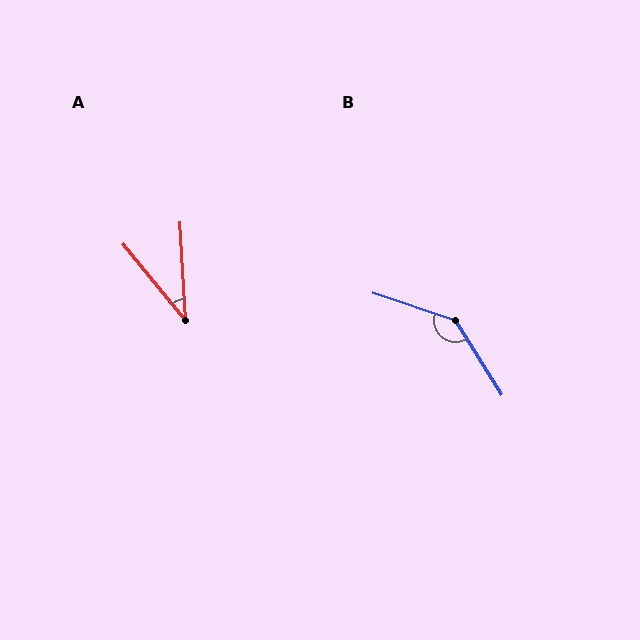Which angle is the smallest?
A, at approximately 36 degrees.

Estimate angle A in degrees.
Approximately 36 degrees.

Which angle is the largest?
B, at approximately 140 degrees.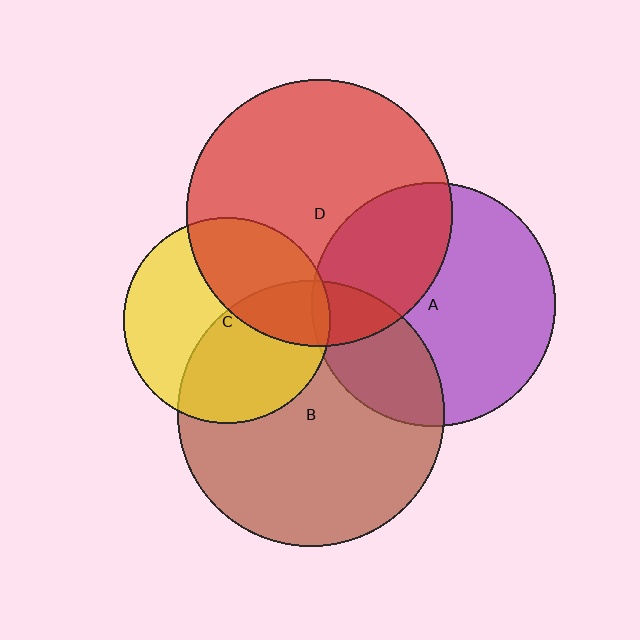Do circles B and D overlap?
Yes.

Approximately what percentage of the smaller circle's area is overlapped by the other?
Approximately 15%.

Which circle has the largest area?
Circle D (red).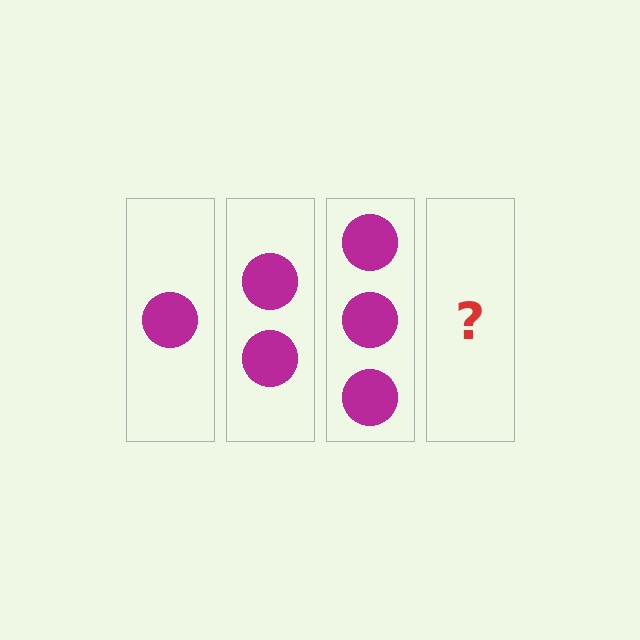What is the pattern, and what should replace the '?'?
The pattern is that each step adds one more circle. The '?' should be 4 circles.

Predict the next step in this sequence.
The next step is 4 circles.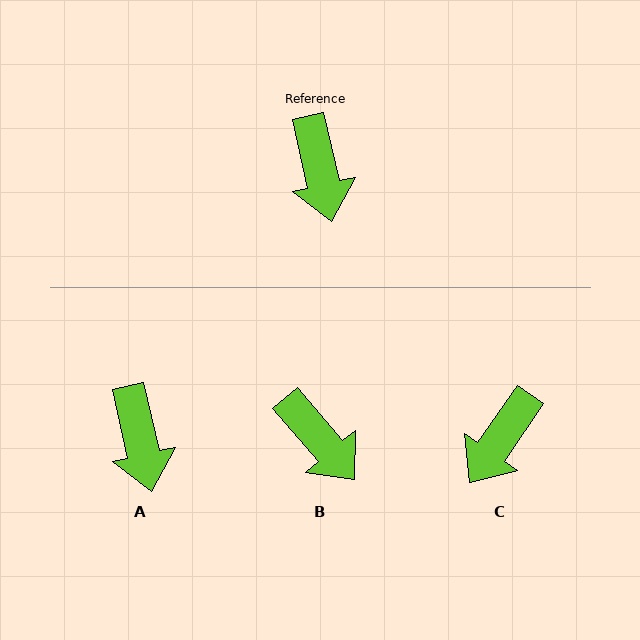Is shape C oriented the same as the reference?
No, it is off by about 48 degrees.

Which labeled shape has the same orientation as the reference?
A.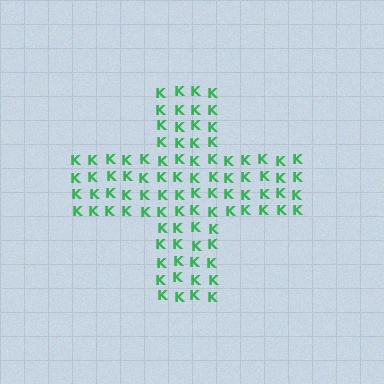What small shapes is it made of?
It is made of small letter K's.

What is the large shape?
The large shape is a cross.